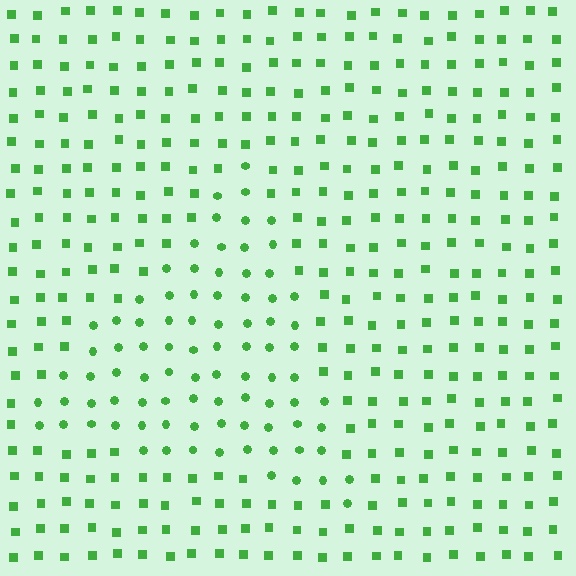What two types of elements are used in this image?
The image uses circles inside the triangle region and squares outside it.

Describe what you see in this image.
The image is filled with small green elements arranged in a uniform grid. A triangle-shaped region contains circles, while the surrounding area contains squares. The boundary is defined purely by the change in element shape.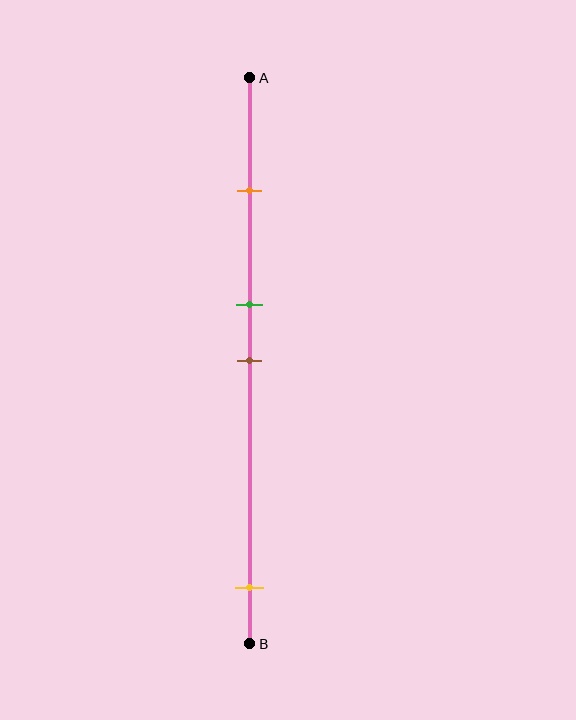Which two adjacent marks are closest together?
The green and brown marks are the closest adjacent pair.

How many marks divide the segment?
There are 4 marks dividing the segment.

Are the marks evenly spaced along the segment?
No, the marks are not evenly spaced.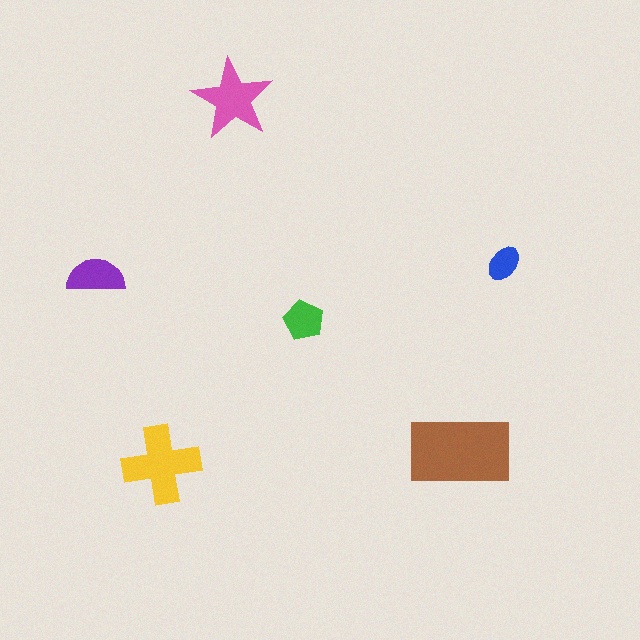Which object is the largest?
The brown rectangle.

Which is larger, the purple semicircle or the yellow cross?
The yellow cross.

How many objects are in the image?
There are 6 objects in the image.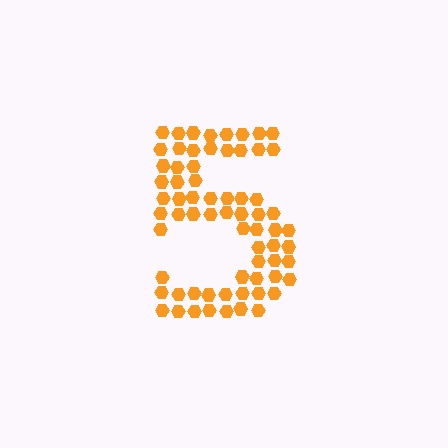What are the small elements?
The small elements are hexagons.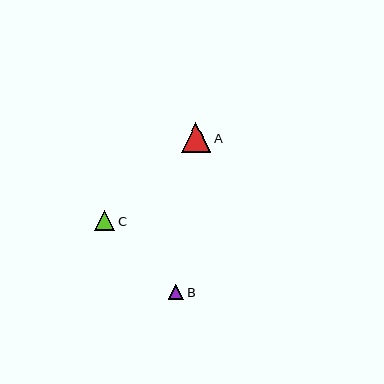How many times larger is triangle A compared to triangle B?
Triangle A is approximately 1.9 times the size of triangle B.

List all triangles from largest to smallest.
From largest to smallest: A, C, B.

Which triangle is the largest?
Triangle A is the largest with a size of approximately 30 pixels.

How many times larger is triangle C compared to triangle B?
Triangle C is approximately 1.3 times the size of triangle B.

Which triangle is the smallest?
Triangle B is the smallest with a size of approximately 15 pixels.